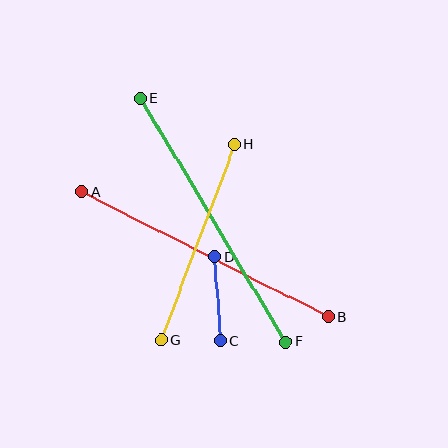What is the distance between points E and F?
The distance is approximately 284 pixels.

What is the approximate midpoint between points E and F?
The midpoint is at approximately (213, 220) pixels.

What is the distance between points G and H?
The distance is approximately 210 pixels.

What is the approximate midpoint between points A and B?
The midpoint is at approximately (205, 254) pixels.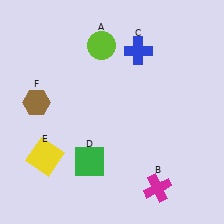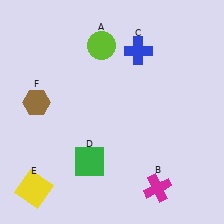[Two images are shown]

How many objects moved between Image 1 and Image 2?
1 object moved between the two images.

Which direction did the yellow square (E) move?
The yellow square (E) moved down.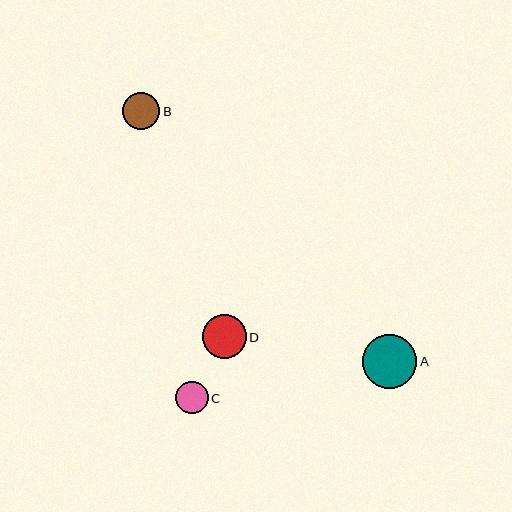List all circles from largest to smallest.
From largest to smallest: A, D, B, C.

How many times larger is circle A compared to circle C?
Circle A is approximately 1.7 times the size of circle C.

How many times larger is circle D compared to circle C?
Circle D is approximately 1.3 times the size of circle C.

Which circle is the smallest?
Circle C is the smallest with a size of approximately 32 pixels.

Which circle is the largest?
Circle A is the largest with a size of approximately 54 pixels.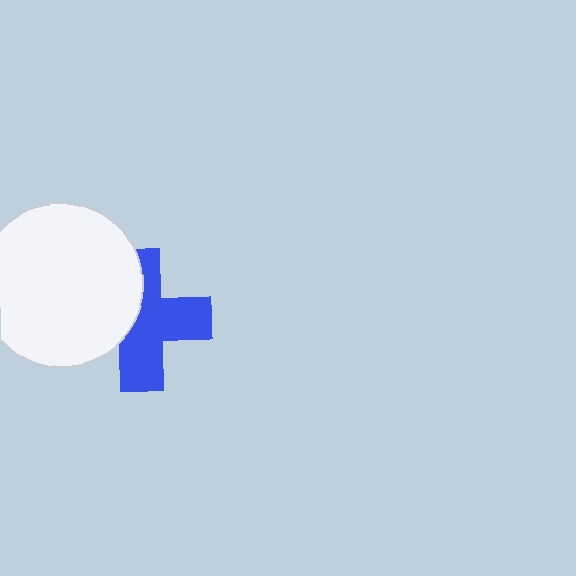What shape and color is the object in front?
The object in front is a white circle.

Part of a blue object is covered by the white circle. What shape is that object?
It is a cross.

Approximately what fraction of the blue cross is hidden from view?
Roughly 39% of the blue cross is hidden behind the white circle.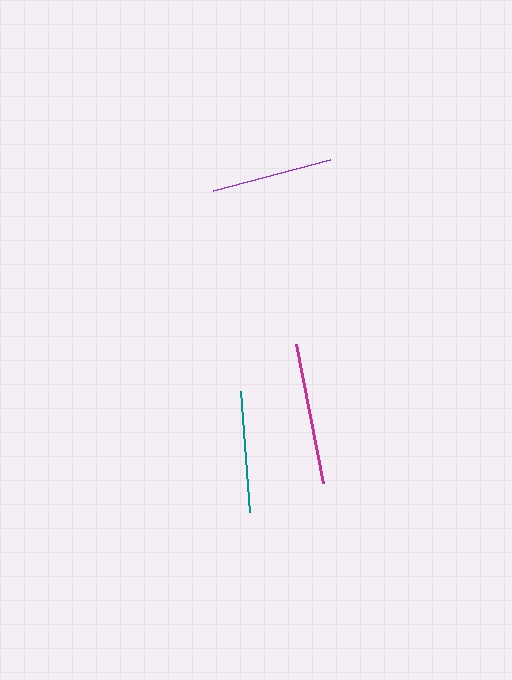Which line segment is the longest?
The magenta line is the longest at approximately 142 pixels.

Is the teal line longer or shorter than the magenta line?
The magenta line is longer than the teal line.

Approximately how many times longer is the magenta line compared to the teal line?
The magenta line is approximately 1.2 times the length of the teal line.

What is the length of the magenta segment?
The magenta segment is approximately 142 pixels long.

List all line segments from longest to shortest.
From longest to shortest: magenta, purple, teal.